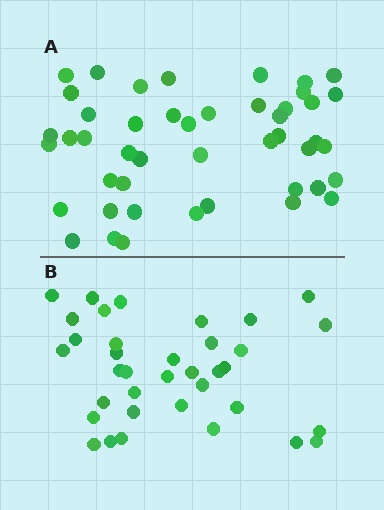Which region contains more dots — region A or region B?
Region A (the top region) has more dots.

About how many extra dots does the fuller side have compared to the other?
Region A has roughly 10 or so more dots than region B.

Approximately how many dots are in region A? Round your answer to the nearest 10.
About 50 dots. (The exact count is 46, which rounds to 50.)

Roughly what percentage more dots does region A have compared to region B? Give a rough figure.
About 30% more.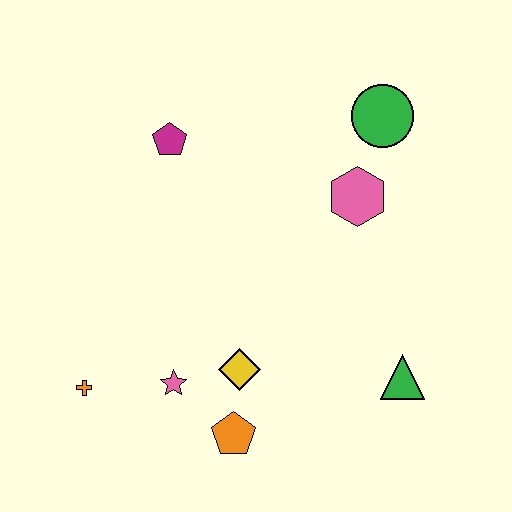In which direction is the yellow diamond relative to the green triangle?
The yellow diamond is to the left of the green triangle.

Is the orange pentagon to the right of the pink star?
Yes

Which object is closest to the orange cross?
The pink star is closest to the orange cross.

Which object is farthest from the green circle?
The orange cross is farthest from the green circle.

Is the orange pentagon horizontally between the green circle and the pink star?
Yes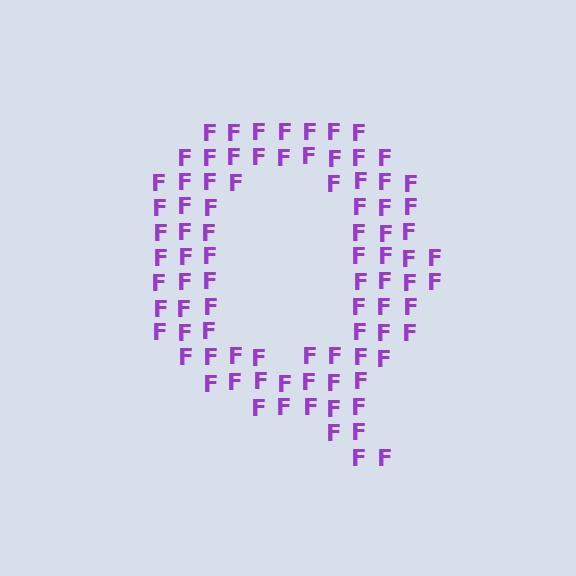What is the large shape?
The large shape is the letter Q.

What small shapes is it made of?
It is made of small letter F's.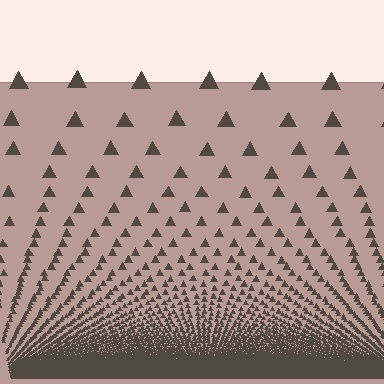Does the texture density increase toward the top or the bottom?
Density increases toward the bottom.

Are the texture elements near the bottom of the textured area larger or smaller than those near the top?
Smaller. The gradient is inverted — elements near the bottom are smaller and denser.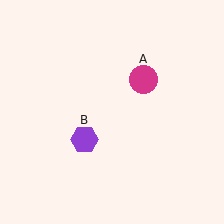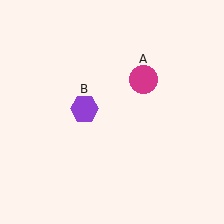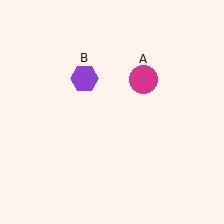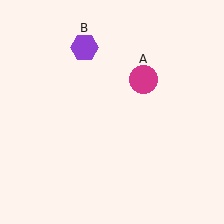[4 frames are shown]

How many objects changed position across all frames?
1 object changed position: purple hexagon (object B).